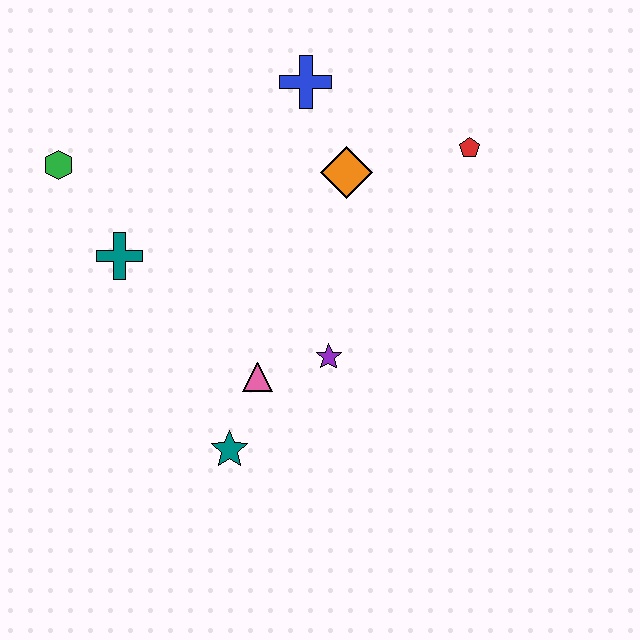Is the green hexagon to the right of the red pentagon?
No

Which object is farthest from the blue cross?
The teal star is farthest from the blue cross.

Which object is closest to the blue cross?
The orange diamond is closest to the blue cross.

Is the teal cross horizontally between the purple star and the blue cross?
No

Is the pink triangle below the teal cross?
Yes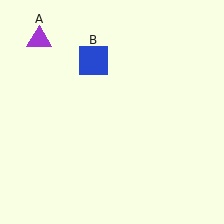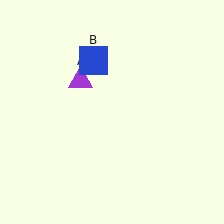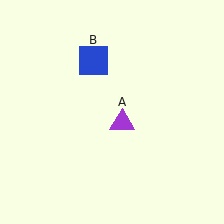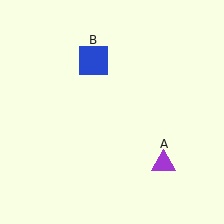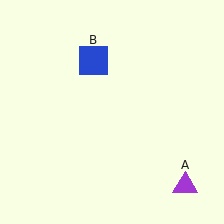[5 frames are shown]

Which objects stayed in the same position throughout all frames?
Blue square (object B) remained stationary.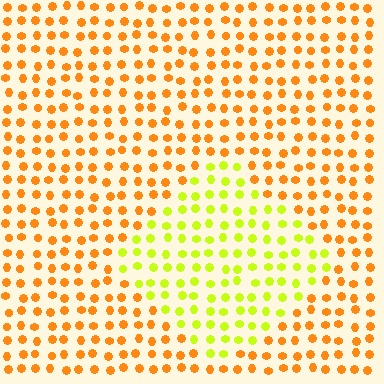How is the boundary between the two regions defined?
The boundary is defined purely by a slight shift in hue (about 45 degrees). Spacing, size, and orientation are identical on both sides.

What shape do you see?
I see a diamond.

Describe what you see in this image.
The image is filled with small orange elements in a uniform arrangement. A diamond-shaped region is visible where the elements are tinted to a slightly different hue, forming a subtle color boundary.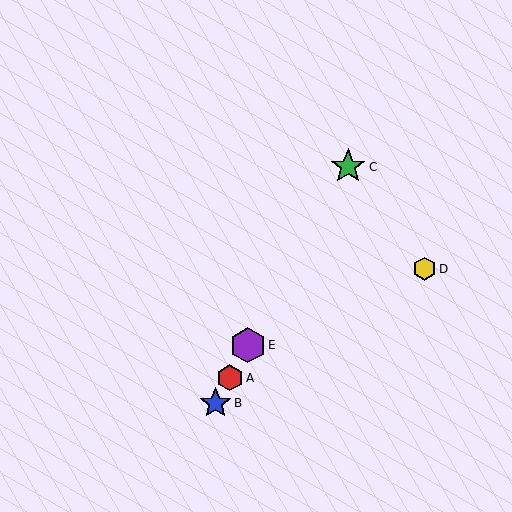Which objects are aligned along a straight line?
Objects A, B, C, E are aligned along a straight line.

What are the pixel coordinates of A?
Object A is at (230, 378).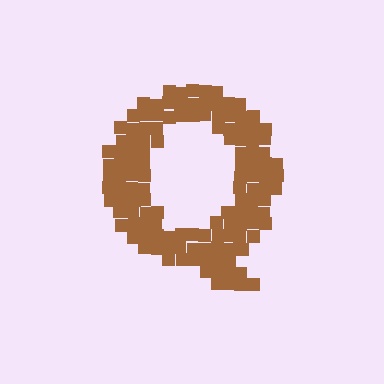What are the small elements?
The small elements are squares.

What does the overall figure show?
The overall figure shows the letter Q.